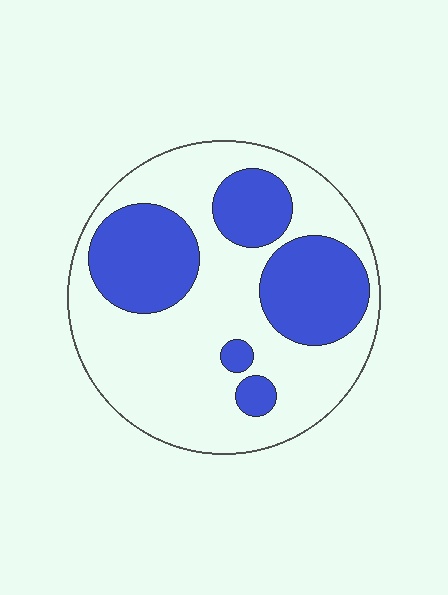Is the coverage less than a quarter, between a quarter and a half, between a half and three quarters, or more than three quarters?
Between a quarter and a half.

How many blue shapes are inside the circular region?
5.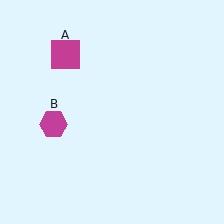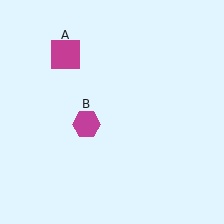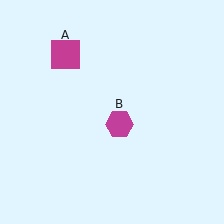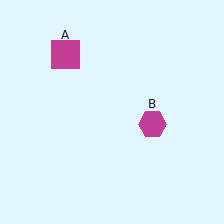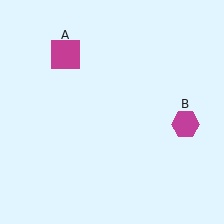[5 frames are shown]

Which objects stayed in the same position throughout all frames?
Magenta square (object A) remained stationary.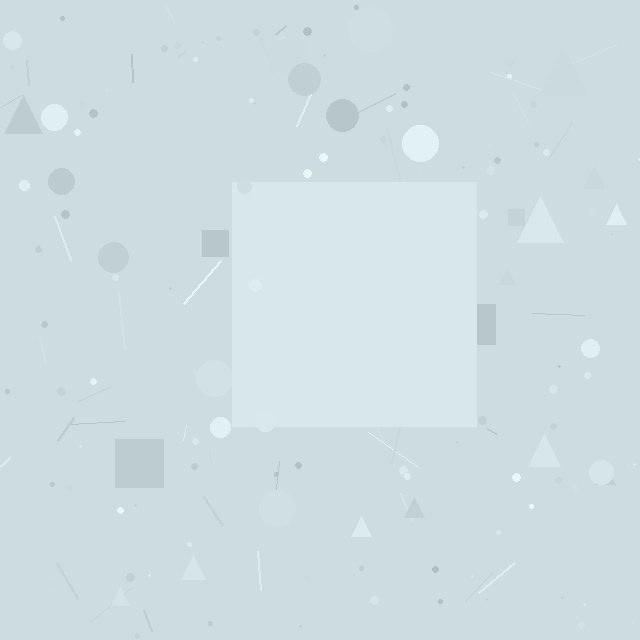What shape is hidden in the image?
A square is hidden in the image.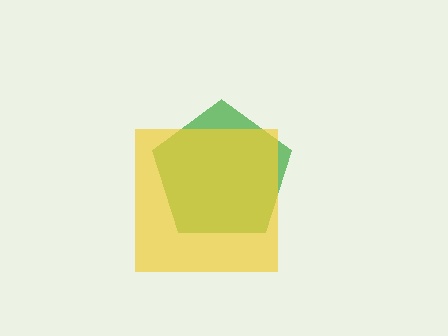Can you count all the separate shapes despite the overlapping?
Yes, there are 2 separate shapes.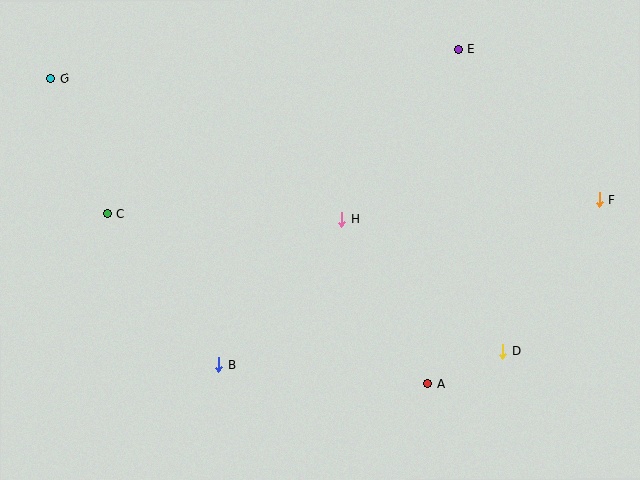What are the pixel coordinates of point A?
Point A is at (428, 384).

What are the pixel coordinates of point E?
Point E is at (458, 49).